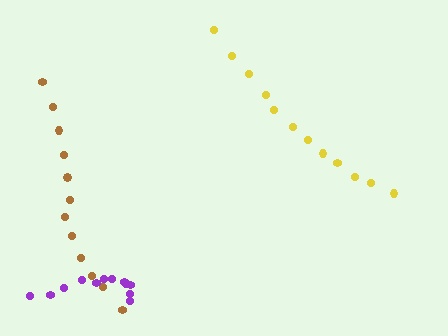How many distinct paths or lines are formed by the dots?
There are 3 distinct paths.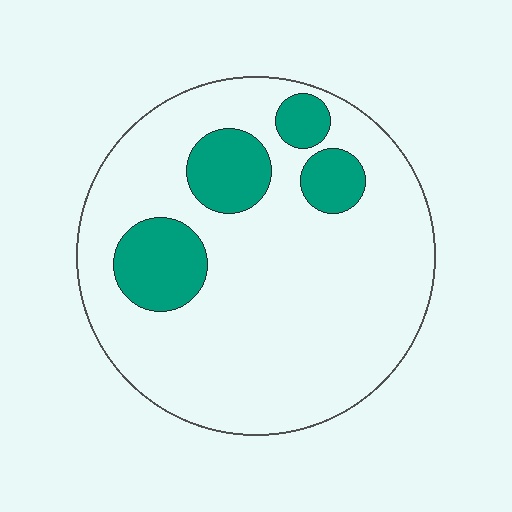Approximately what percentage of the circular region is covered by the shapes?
Approximately 20%.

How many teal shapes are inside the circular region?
4.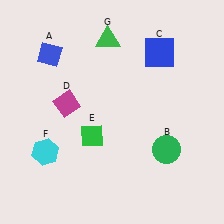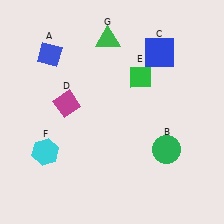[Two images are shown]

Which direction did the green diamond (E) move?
The green diamond (E) moved up.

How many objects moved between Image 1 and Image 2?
1 object moved between the two images.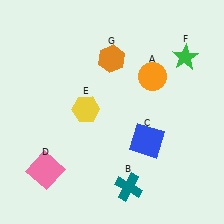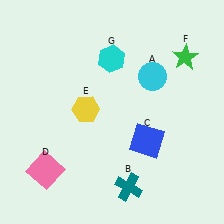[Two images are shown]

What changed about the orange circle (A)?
In Image 1, A is orange. In Image 2, it changed to cyan.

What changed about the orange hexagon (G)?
In Image 1, G is orange. In Image 2, it changed to cyan.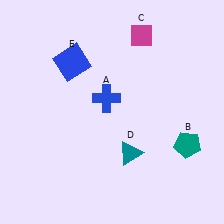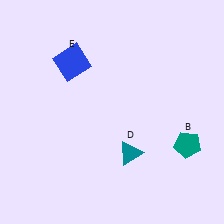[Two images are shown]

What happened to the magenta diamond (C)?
The magenta diamond (C) was removed in Image 2. It was in the top-right area of Image 1.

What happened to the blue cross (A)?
The blue cross (A) was removed in Image 2. It was in the top-left area of Image 1.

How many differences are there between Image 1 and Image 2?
There are 2 differences between the two images.